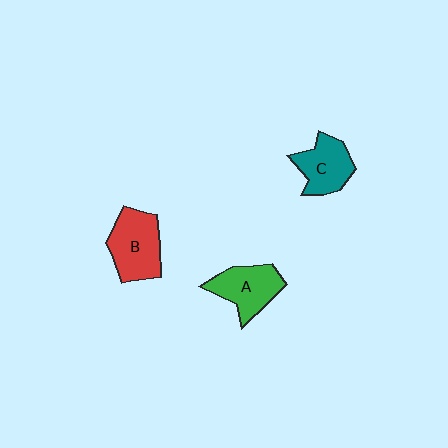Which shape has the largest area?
Shape B (red).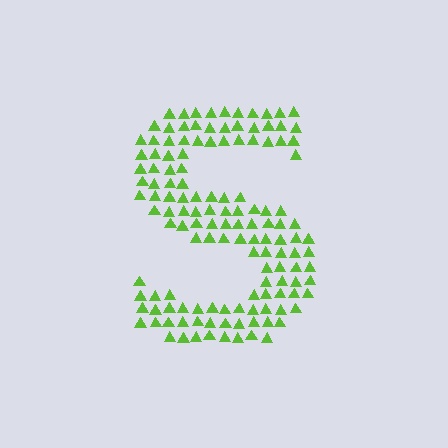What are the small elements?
The small elements are triangles.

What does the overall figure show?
The overall figure shows the letter S.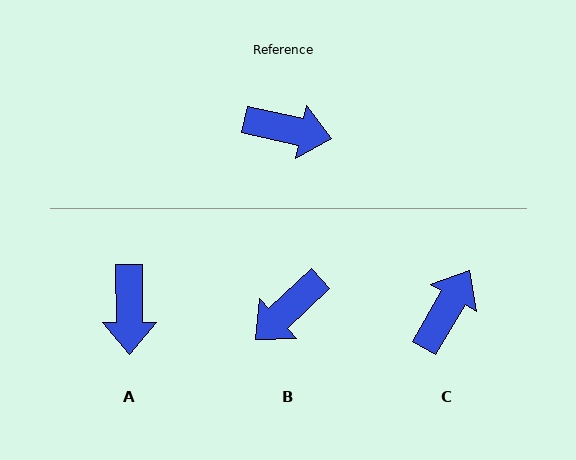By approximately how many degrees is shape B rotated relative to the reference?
Approximately 125 degrees clockwise.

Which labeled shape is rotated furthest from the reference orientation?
B, about 125 degrees away.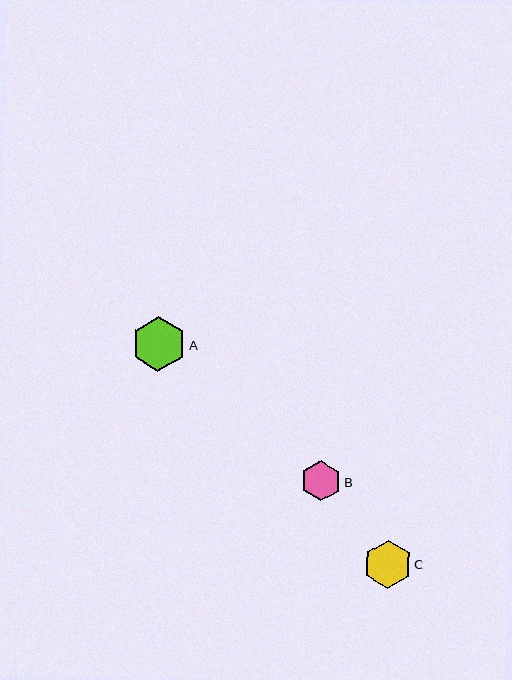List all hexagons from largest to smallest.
From largest to smallest: A, C, B.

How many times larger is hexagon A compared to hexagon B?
Hexagon A is approximately 1.4 times the size of hexagon B.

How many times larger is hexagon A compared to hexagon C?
Hexagon A is approximately 1.1 times the size of hexagon C.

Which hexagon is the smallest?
Hexagon B is the smallest with a size of approximately 40 pixels.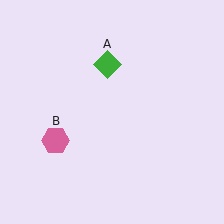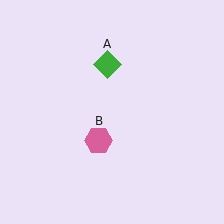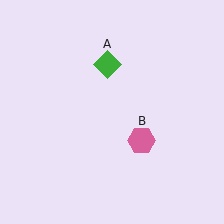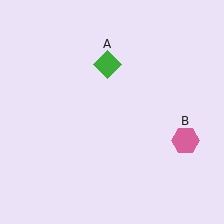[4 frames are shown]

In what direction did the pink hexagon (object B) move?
The pink hexagon (object B) moved right.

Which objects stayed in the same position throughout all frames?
Green diamond (object A) remained stationary.